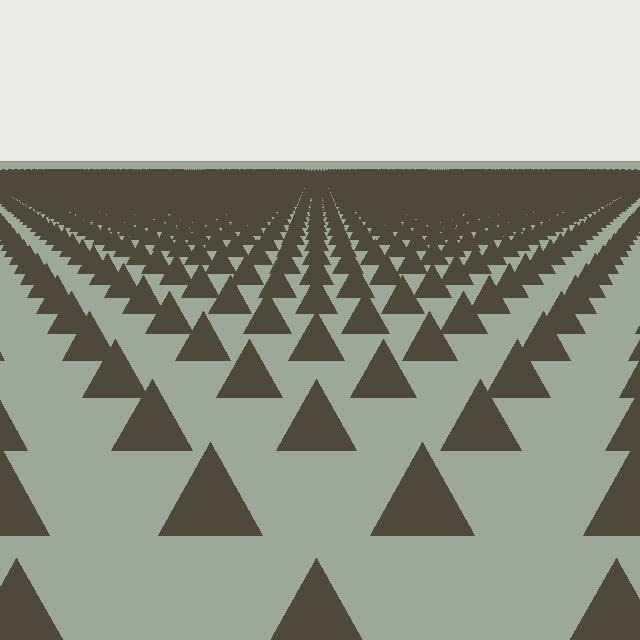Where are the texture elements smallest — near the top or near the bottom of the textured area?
Near the top.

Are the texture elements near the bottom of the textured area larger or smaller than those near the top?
Larger. Near the bottom, elements are closer to the viewer and appear at a bigger on-screen size.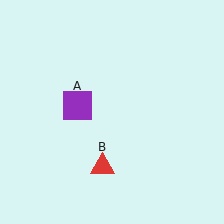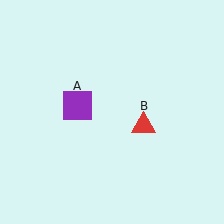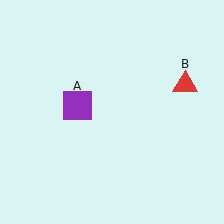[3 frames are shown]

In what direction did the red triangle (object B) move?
The red triangle (object B) moved up and to the right.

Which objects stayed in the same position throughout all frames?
Purple square (object A) remained stationary.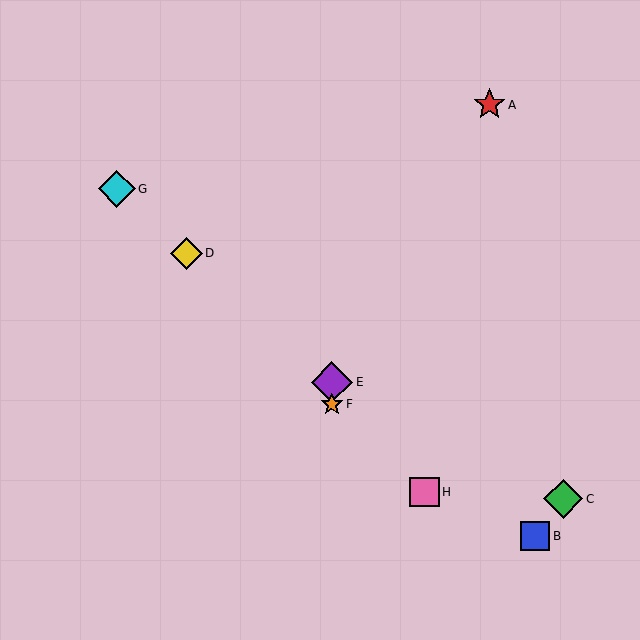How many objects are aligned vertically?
2 objects (E, F) are aligned vertically.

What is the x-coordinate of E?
Object E is at x≈332.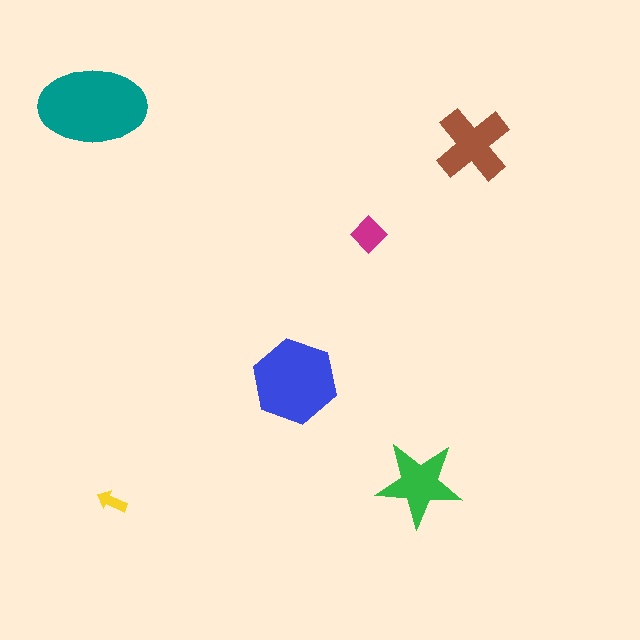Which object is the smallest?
The yellow arrow.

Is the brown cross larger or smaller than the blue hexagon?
Smaller.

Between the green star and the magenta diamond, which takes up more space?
The green star.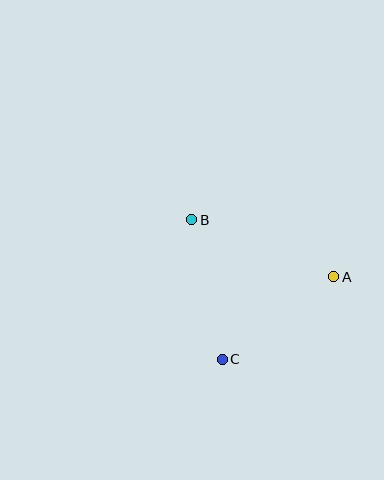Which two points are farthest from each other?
Points A and B are farthest from each other.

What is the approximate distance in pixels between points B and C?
The distance between B and C is approximately 143 pixels.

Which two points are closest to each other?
Points A and C are closest to each other.